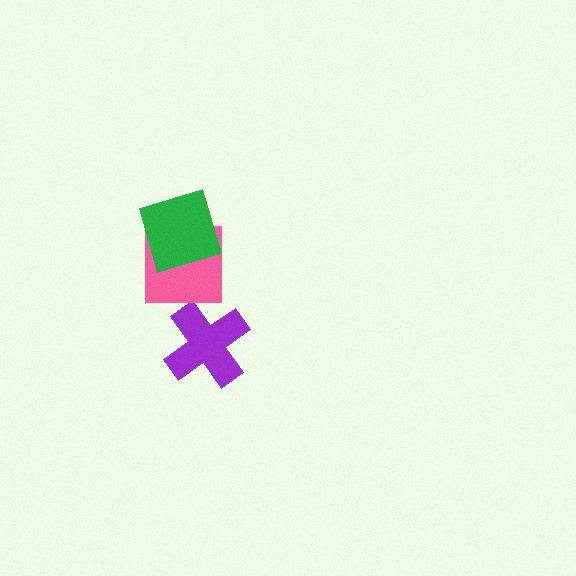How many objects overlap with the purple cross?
0 objects overlap with the purple cross.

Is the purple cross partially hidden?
No, no other shape covers it.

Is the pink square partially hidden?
Yes, it is partially covered by another shape.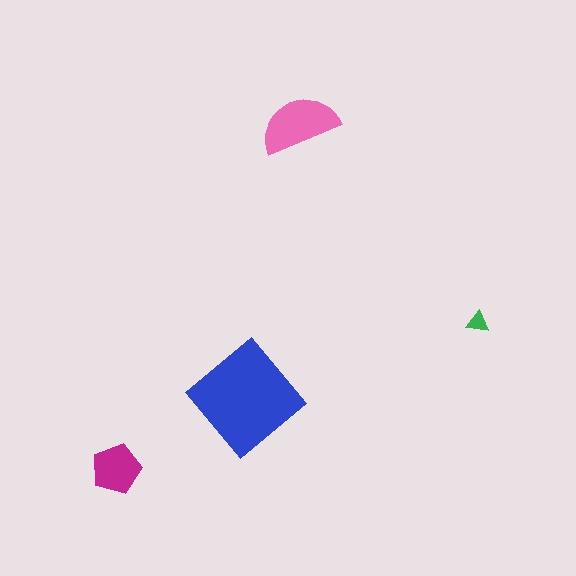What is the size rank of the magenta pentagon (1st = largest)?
3rd.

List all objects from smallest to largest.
The green triangle, the magenta pentagon, the pink semicircle, the blue diamond.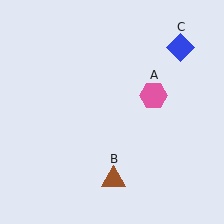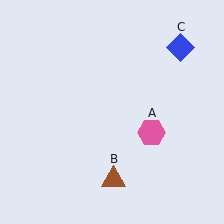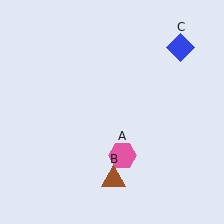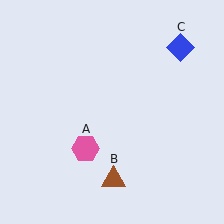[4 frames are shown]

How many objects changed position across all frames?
1 object changed position: pink hexagon (object A).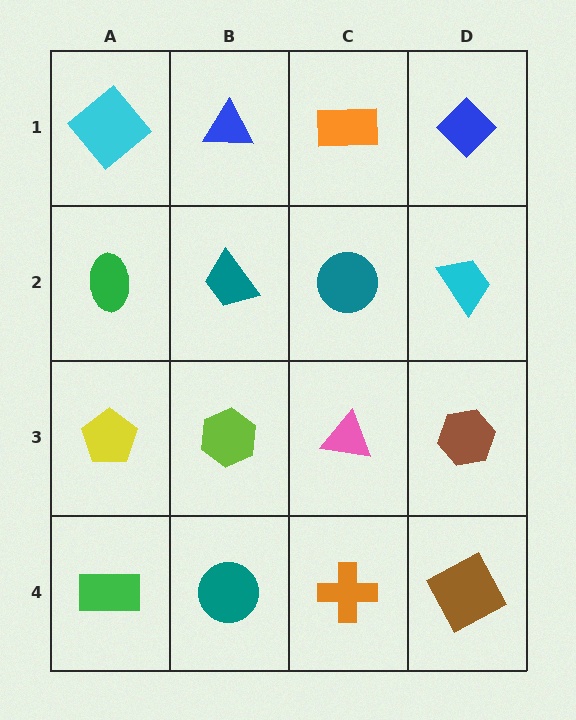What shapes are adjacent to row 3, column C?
A teal circle (row 2, column C), an orange cross (row 4, column C), a lime hexagon (row 3, column B), a brown hexagon (row 3, column D).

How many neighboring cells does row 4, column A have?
2.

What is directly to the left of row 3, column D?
A pink triangle.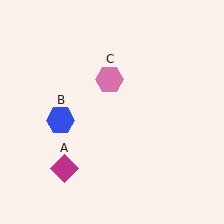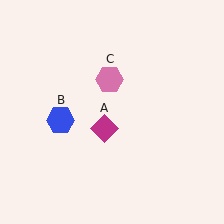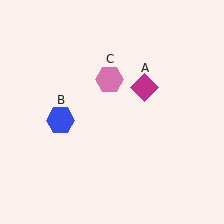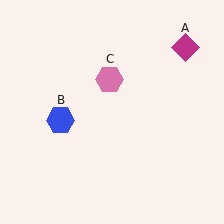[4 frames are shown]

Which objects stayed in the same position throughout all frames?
Blue hexagon (object B) and pink hexagon (object C) remained stationary.